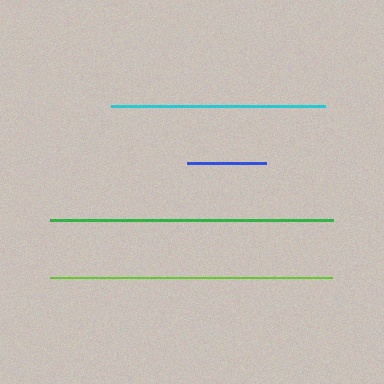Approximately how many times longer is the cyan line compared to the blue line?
The cyan line is approximately 2.7 times the length of the blue line.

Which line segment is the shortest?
The blue line is the shortest at approximately 78 pixels.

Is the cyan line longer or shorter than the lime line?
The lime line is longer than the cyan line.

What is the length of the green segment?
The green segment is approximately 284 pixels long.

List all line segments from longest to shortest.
From longest to shortest: green, lime, cyan, blue.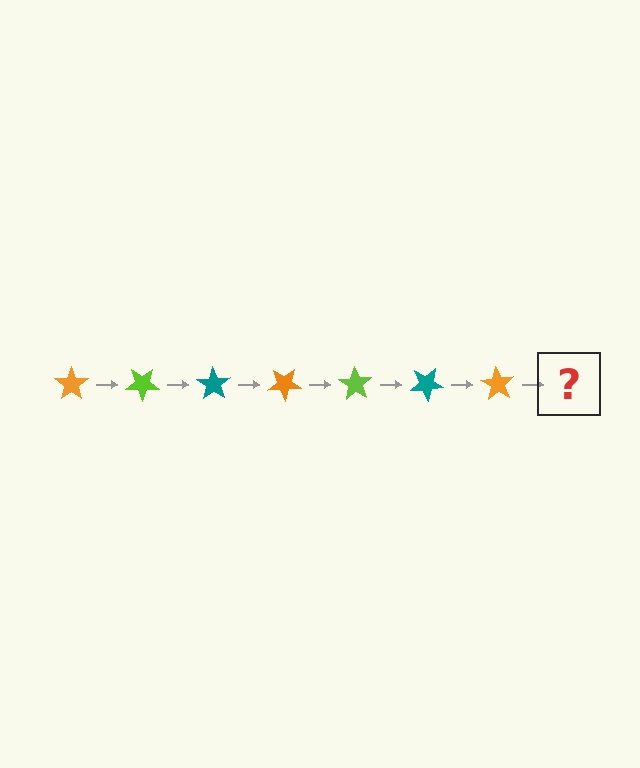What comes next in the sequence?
The next element should be a lime star, rotated 245 degrees from the start.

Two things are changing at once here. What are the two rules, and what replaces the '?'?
The two rules are that it rotates 35 degrees each step and the color cycles through orange, lime, and teal. The '?' should be a lime star, rotated 245 degrees from the start.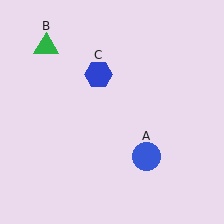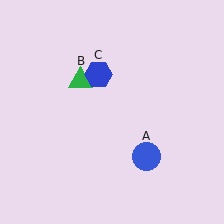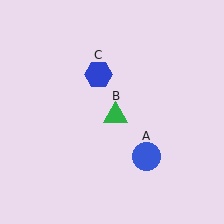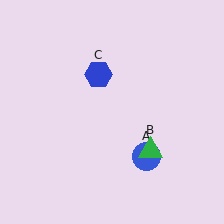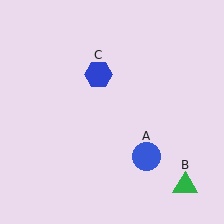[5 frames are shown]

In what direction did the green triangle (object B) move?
The green triangle (object B) moved down and to the right.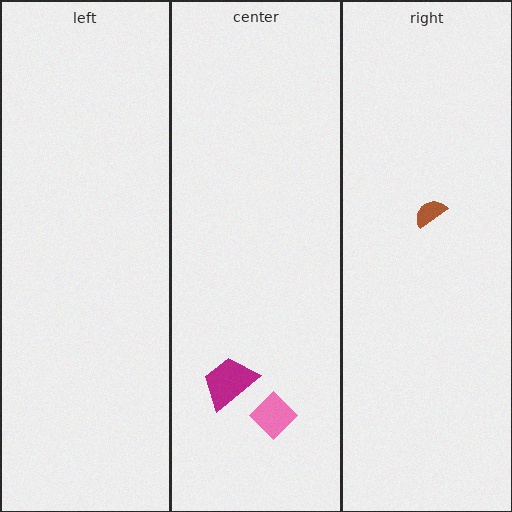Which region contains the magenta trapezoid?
The center region.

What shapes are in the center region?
The pink diamond, the magenta trapezoid.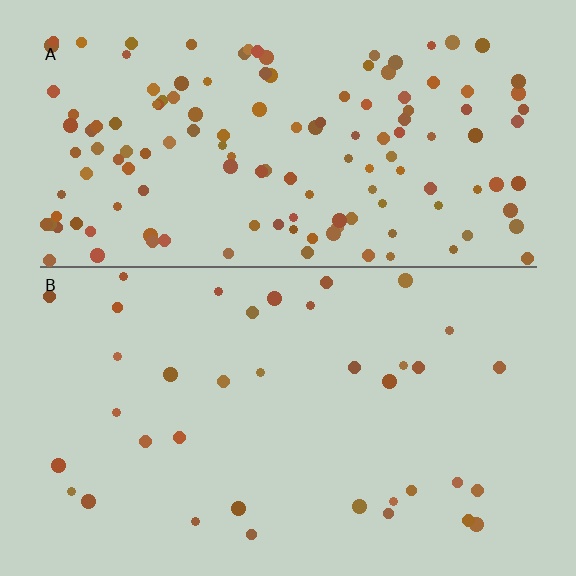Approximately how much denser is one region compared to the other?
Approximately 3.8× — region A over region B.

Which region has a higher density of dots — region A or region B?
A (the top).